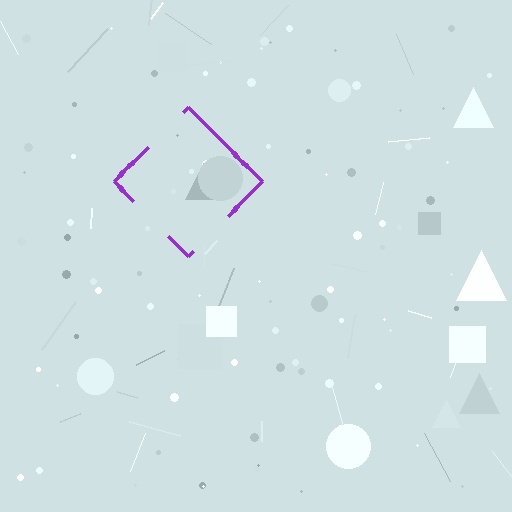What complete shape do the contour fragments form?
The contour fragments form a diamond.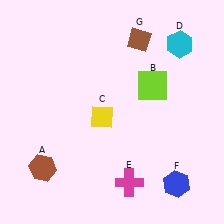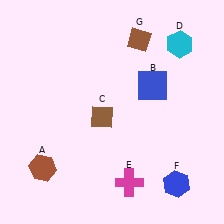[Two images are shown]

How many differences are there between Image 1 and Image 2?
There are 2 differences between the two images.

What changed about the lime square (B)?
In Image 1, B is lime. In Image 2, it changed to blue.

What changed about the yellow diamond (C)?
In Image 1, C is yellow. In Image 2, it changed to brown.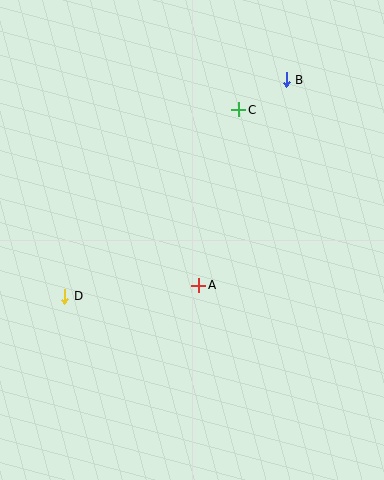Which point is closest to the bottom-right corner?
Point A is closest to the bottom-right corner.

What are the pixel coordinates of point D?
Point D is at (65, 296).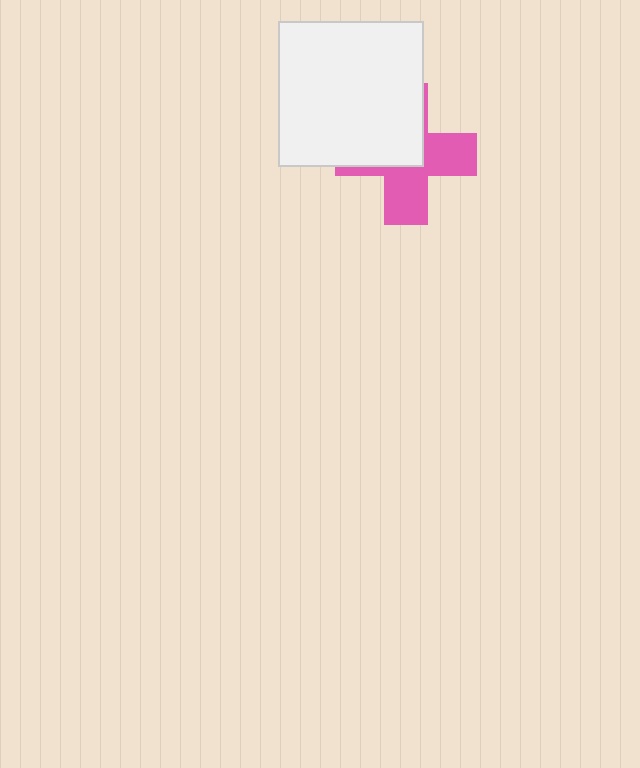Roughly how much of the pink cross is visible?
About half of it is visible (roughly 52%).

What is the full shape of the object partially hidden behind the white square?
The partially hidden object is a pink cross.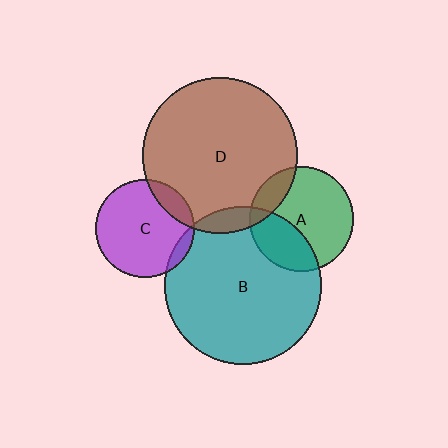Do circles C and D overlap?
Yes.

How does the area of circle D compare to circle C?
Approximately 2.5 times.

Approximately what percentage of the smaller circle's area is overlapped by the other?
Approximately 15%.